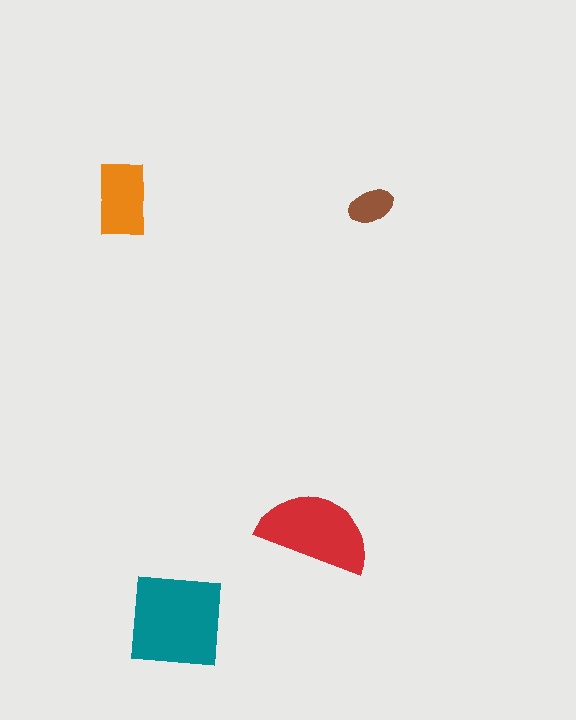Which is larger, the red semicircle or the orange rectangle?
The red semicircle.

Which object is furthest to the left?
The orange rectangle is leftmost.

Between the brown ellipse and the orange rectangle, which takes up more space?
The orange rectangle.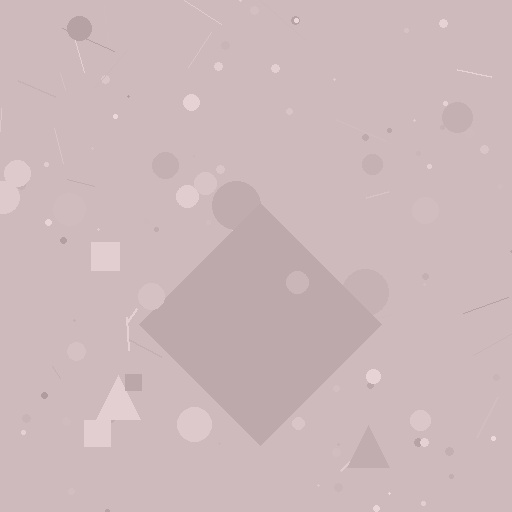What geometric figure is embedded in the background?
A diamond is embedded in the background.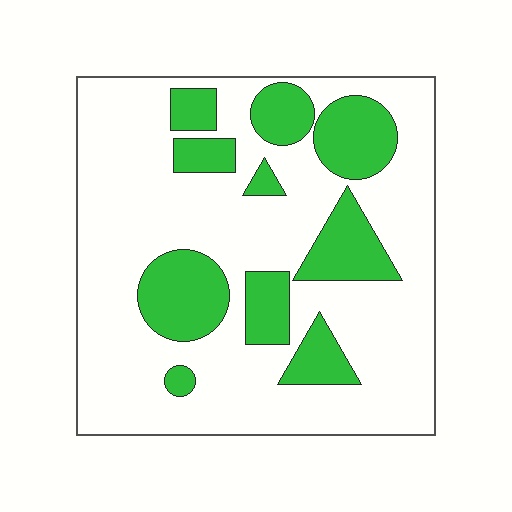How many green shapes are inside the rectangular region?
10.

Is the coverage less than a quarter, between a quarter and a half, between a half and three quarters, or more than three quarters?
Between a quarter and a half.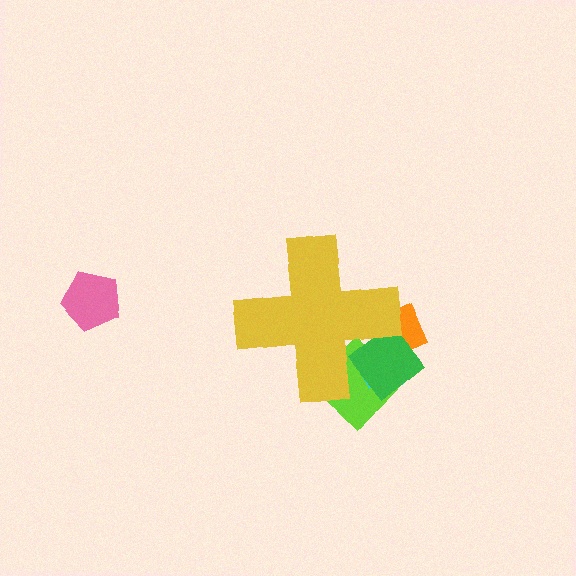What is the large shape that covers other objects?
A yellow cross.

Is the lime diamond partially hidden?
Yes, the lime diamond is partially hidden behind the yellow cross.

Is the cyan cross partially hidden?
Yes, the cyan cross is partially hidden behind the yellow cross.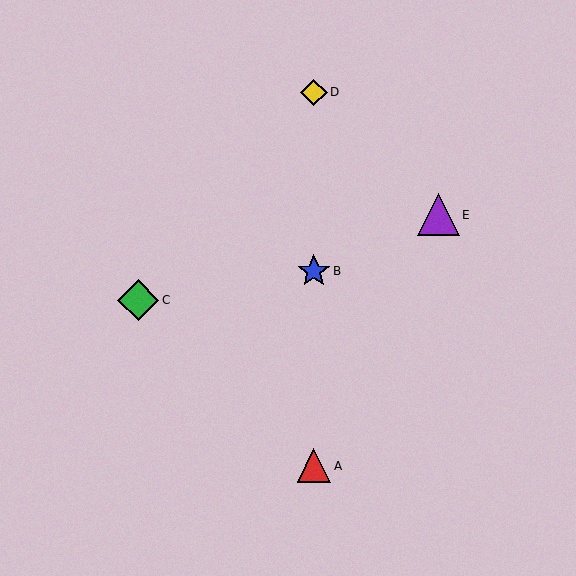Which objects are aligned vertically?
Objects A, B, D are aligned vertically.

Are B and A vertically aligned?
Yes, both are at x≈314.